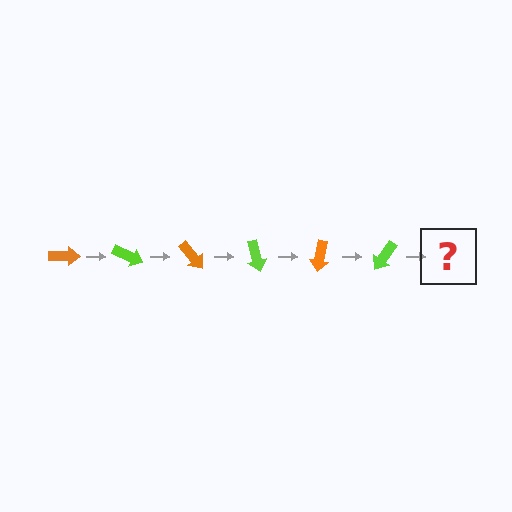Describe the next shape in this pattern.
It should be an orange arrow, rotated 150 degrees from the start.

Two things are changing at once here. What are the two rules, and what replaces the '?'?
The two rules are that it rotates 25 degrees each step and the color cycles through orange and lime. The '?' should be an orange arrow, rotated 150 degrees from the start.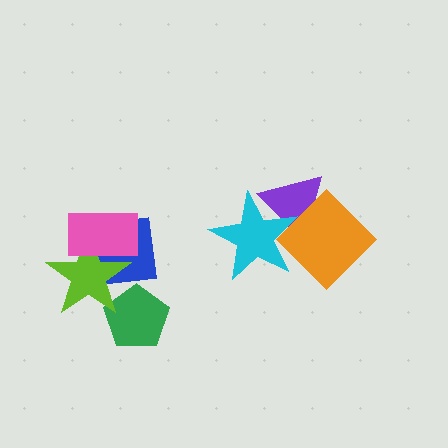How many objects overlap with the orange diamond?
2 objects overlap with the orange diamond.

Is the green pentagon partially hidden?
Yes, it is partially covered by another shape.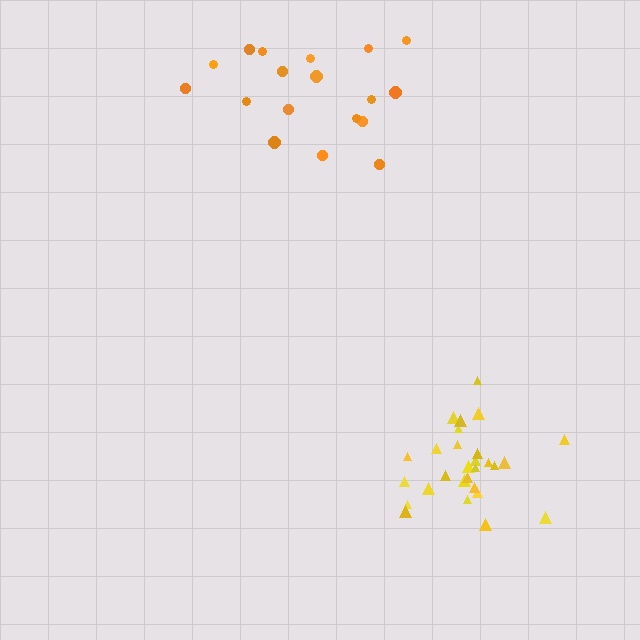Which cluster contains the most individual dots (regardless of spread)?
Yellow (28).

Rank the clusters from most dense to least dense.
yellow, orange.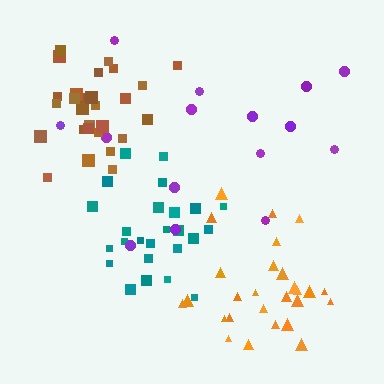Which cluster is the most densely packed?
Teal.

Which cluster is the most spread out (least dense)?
Purple.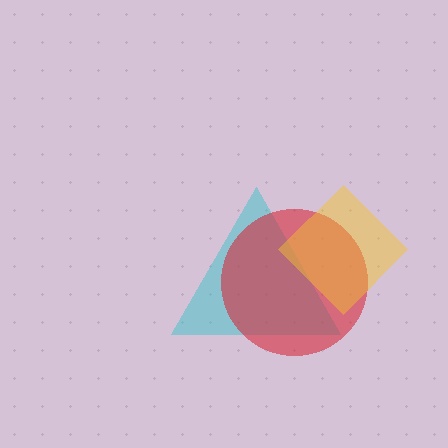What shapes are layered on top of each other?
The layered shapes are: a cyan triangle, a red circle, a yellow diamond.